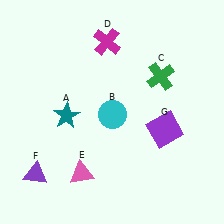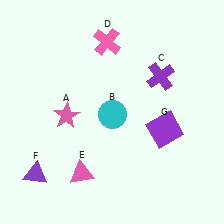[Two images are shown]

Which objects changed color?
A changed from teal to pink. C changed from green to purple. D changed from magenta to pink.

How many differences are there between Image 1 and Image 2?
There are 3 differences between the two images.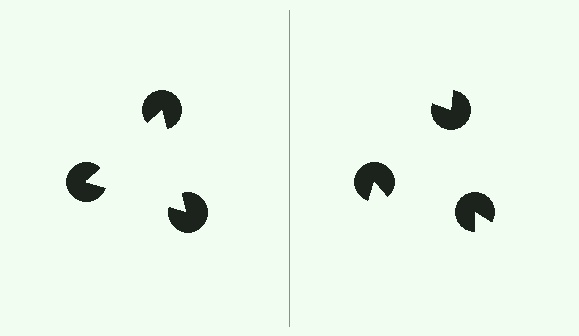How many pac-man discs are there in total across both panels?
6 — 3 on each side.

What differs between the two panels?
The pac-man discs are positioned identically on both sides; only the wedge orientations differ. On the left they align to a triangle; on the right they are misaligned.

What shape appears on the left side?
An illusory triangle.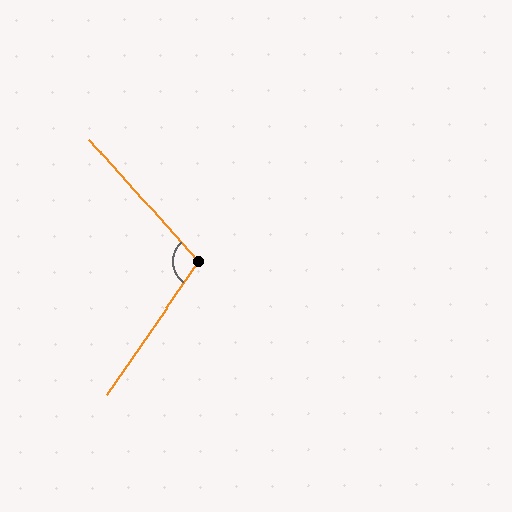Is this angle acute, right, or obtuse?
It is obtuse.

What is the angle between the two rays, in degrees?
Approximately 104 degrees.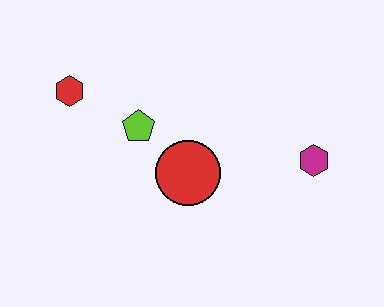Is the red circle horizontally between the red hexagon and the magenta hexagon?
Yes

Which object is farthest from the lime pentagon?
The magenta hexagon is farthest from the lime pentagon.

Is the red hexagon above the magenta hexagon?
Yes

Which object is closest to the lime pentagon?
The red circle is closest to the lime pentagon.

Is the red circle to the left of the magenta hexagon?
Yes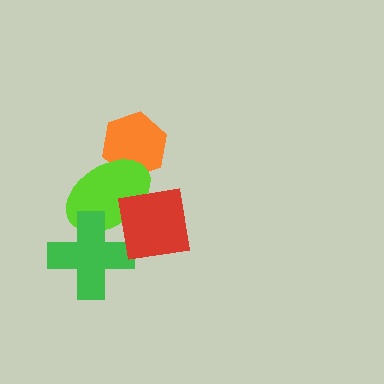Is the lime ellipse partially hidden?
Yes, it is partially covered by another shape.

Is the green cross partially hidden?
Yes, it is partially covered by another shape.